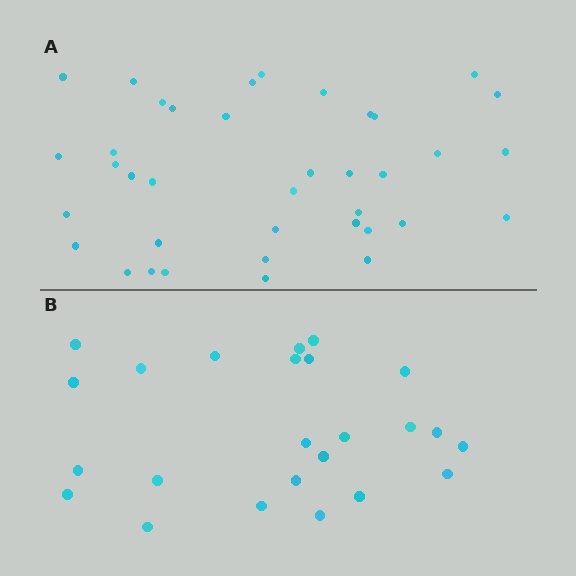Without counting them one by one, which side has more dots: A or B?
Region A (the top region) has more dots.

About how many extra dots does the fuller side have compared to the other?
Region A has approximately 15 more dots than region B.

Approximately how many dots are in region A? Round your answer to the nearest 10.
About 40 dots. (The exact count is 38, which rounds to 40.)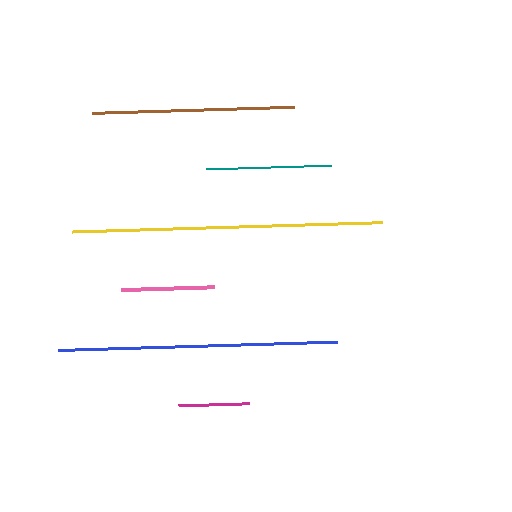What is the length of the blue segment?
The blue segment is approximately 279 pixels long.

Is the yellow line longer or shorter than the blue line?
The yellow line is longer than the blue line.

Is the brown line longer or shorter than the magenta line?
The brown line is longer than the magenta line.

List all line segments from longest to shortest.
From longest to shortest: yellow, blue, brown, teal, pink, magenta.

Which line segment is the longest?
The yellow line is the longest at approximately 310 pixels.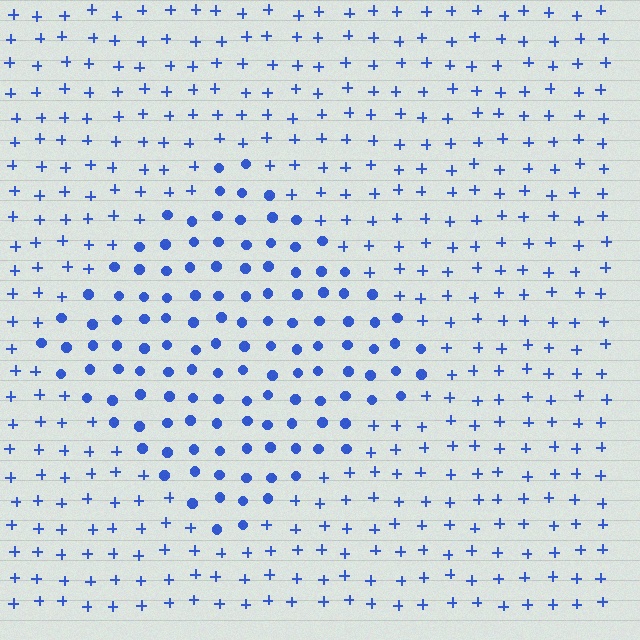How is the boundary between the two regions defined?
The boundary is defined by a change in element shape: circles inside vs. plus signs outside. All elements share the same color and spacing.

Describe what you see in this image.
The image is filled with small blue elements arranged in a uniform grid. A diamond-shaped region contains circles, while the surrounding area contains plus signs. The boundary is defined purely by the change in element shape.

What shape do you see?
I see a diamond.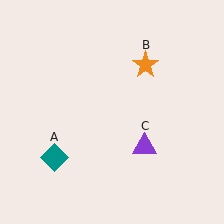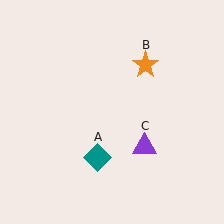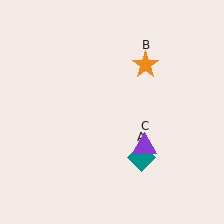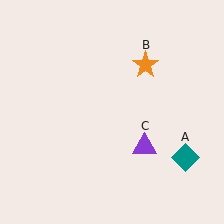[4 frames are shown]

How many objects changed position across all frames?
1 object changed position: teal diamond (object A).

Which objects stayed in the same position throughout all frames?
Orange star (object B) and purple triangle (object C) remained stationary.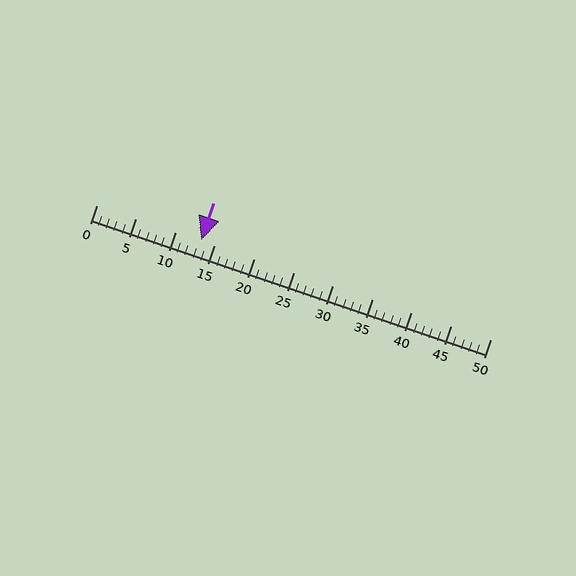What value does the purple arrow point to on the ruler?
The purple arrow points to approximately 13.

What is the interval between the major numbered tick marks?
The major tick marks are spaced 5 units apart.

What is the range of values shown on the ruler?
The ruler shows values from 0 to 50.